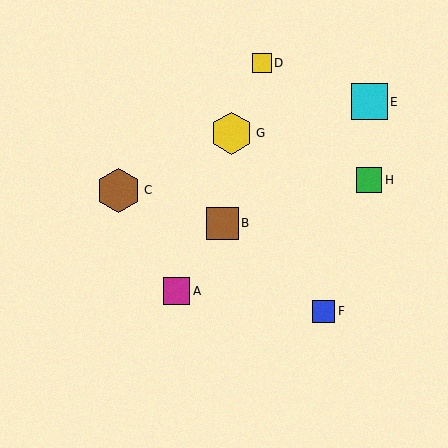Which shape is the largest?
The brown hexagon (labeled C) is the largest.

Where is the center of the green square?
The center of the green square is at (369, 179).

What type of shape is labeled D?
Shape D is a yellow square.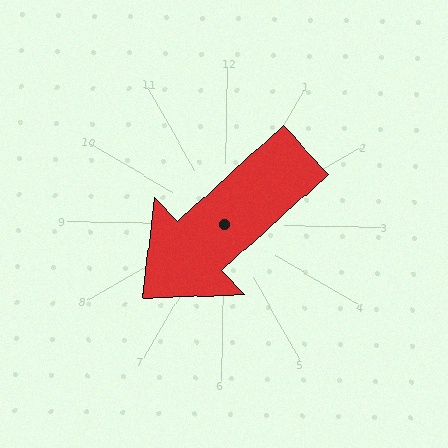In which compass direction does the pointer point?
Southwest.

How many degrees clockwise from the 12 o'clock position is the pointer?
Approximately 227 degrees.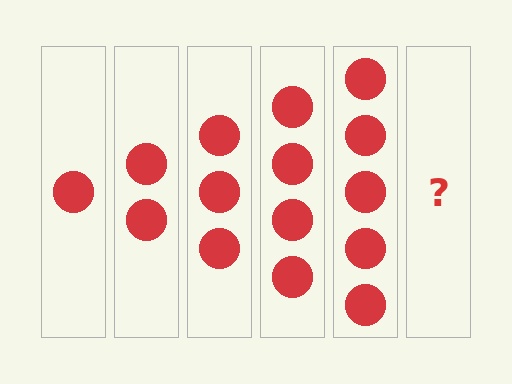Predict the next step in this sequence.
The next step is 6 circles.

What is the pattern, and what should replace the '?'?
The pattern is that each step adds one more circle. The '?' should be 6 circles.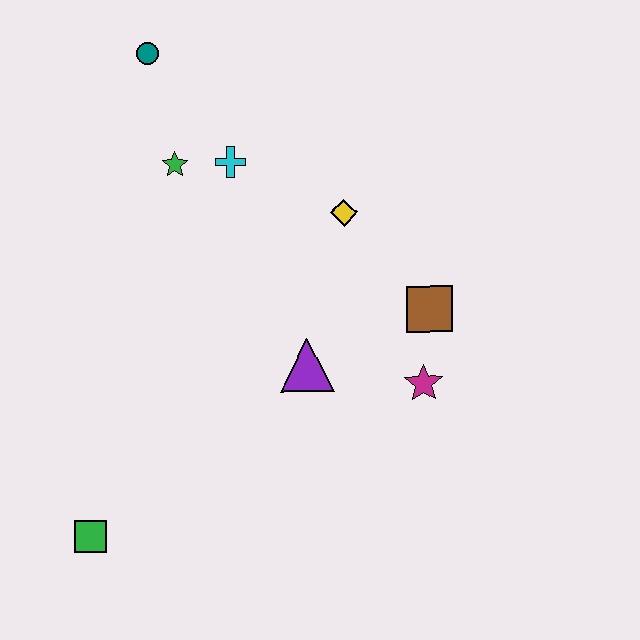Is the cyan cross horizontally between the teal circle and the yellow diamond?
Yes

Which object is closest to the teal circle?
The green star is closest to the teal circle.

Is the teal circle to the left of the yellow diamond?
Yes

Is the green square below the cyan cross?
Yes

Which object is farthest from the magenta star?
The teal circle is farthest from the magenta star.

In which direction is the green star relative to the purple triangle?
The green star is above the purple triangle.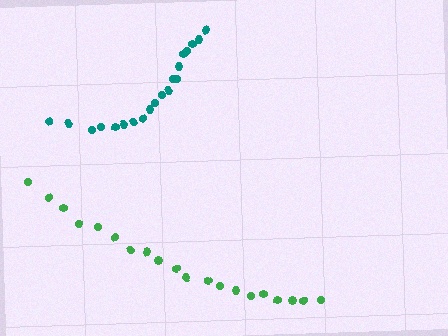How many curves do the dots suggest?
There are 2 distinct paths.